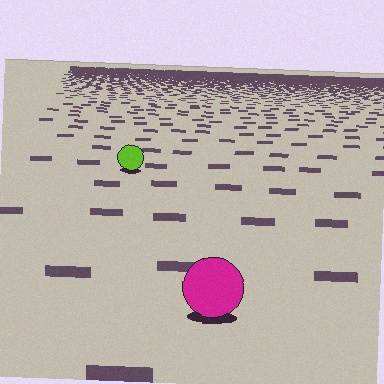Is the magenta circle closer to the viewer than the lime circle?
Yes. The magenta circle is closer — you can tell from the texture gradient: the ground texture is coarser near it.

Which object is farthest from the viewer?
The lime circle is farthest from the viewer. It appears smaller and the ground texture around it is denser.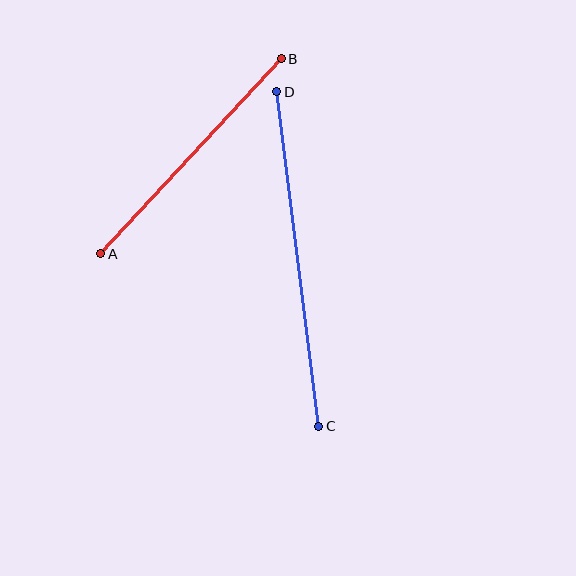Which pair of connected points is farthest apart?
Points C and D are farthest apart.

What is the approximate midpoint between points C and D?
The midpoint is at approximately (298, 259) pixels.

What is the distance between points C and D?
The distance is approximately 337 pixels.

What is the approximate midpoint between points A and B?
The midpoint is at approximately (191, 156) pixels.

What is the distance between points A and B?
The distance is approximately 266 pixels.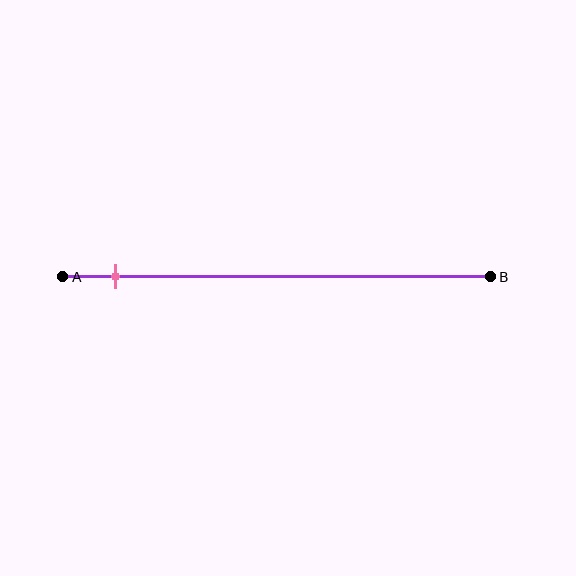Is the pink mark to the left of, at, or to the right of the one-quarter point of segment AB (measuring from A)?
The pink mark is to the left of the one-quarter point of segment AB.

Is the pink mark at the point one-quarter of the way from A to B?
No, the mark is at about 10% from A, not at the 25% one-quarter point.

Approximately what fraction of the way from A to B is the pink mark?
The pink mark is approximately 10% of the way from A to B.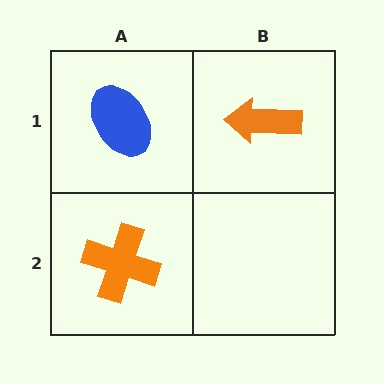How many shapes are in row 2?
1 shape.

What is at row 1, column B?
An orange arrow.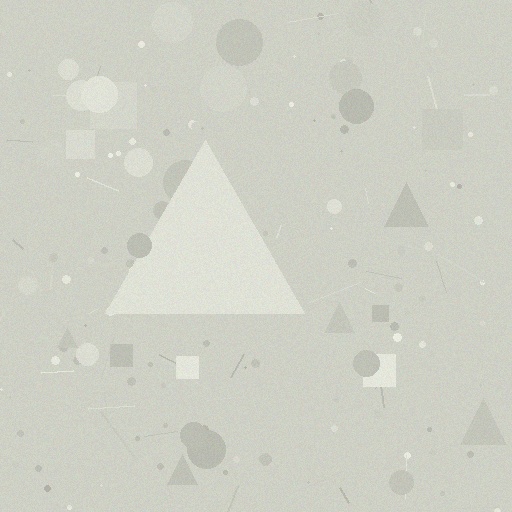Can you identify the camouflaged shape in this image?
The camouflaged shape is a triangle.